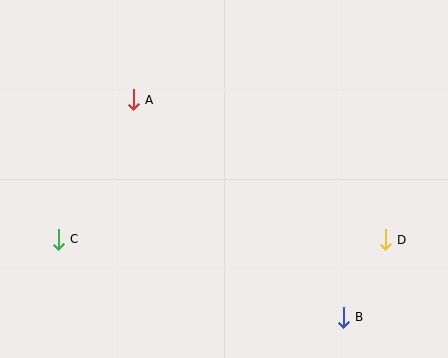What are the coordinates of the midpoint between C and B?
The midpoint between C and B is at (201, 278).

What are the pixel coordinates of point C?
Point C is at (58, 239).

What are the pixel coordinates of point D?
Point D is at (385, 240).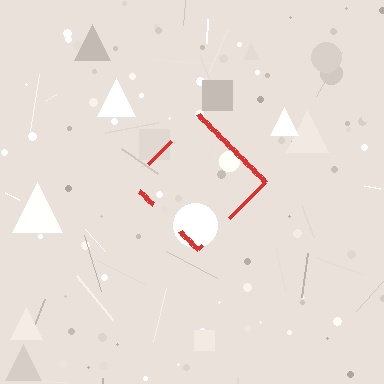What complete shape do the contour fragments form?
The contour fragments form a diamond.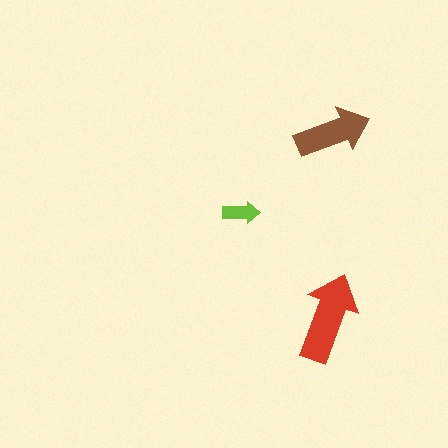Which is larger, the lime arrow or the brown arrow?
The brown one.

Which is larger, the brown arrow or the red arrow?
The red one.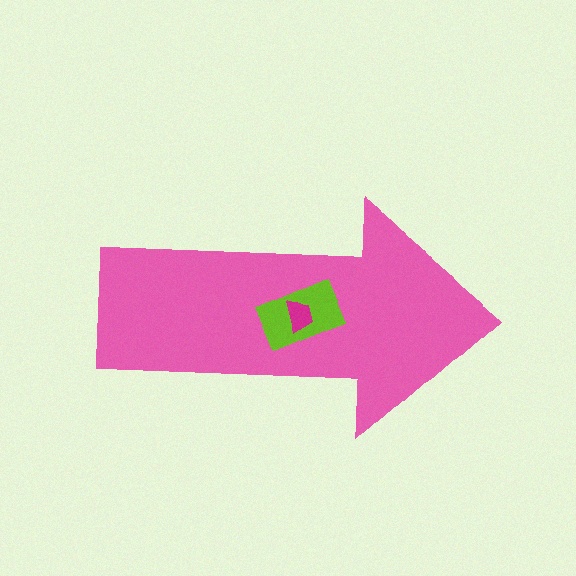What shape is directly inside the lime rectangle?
The magenta trapezoid.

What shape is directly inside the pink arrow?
The lime rectangle.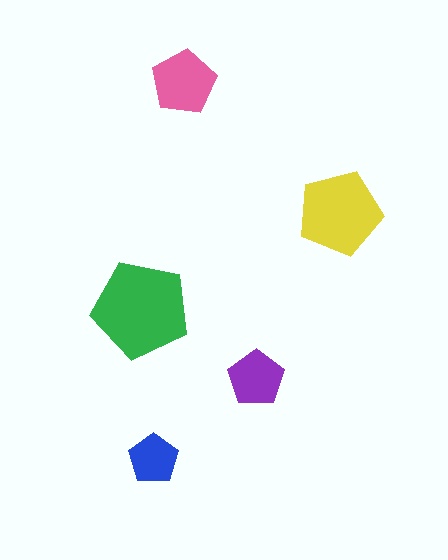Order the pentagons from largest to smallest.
the green one, the yellow one, the pink one, the purple one, the blue one.